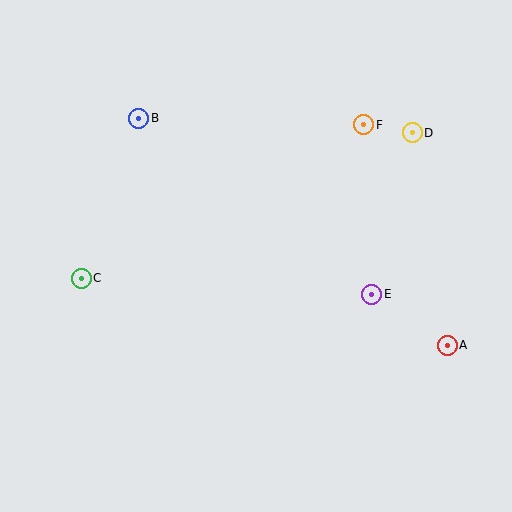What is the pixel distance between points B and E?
The distance between B and E is 292 pixels.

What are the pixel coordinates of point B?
Point B is at (139, 118).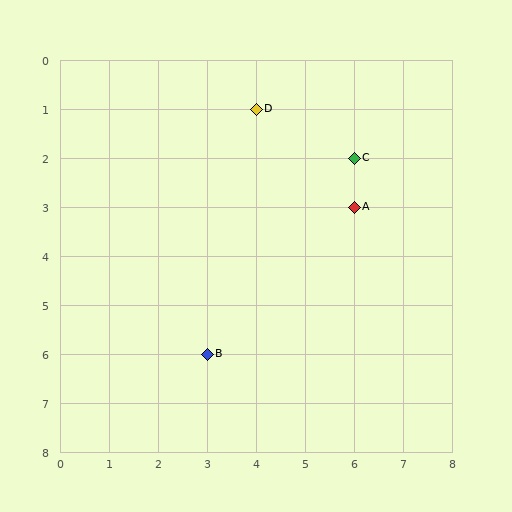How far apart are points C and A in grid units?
Points C and A are 1 row apart.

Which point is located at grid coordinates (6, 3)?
Point A is at (6, 3).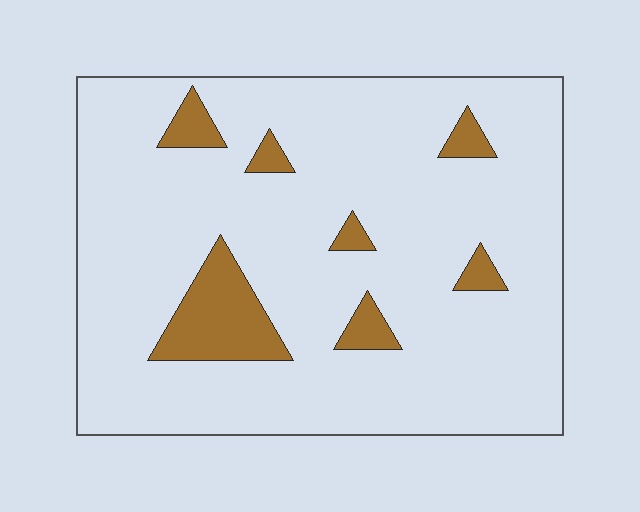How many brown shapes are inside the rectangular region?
7.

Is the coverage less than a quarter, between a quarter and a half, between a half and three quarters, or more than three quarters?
Less than a quarter.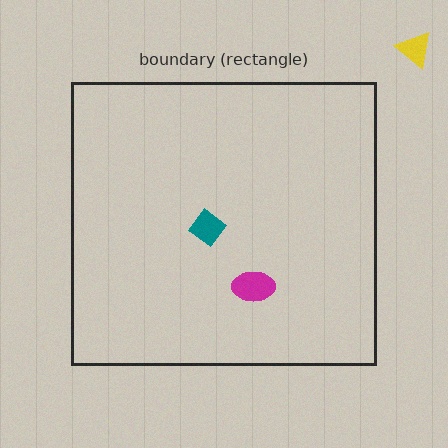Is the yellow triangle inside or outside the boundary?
Outside.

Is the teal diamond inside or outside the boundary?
Inside.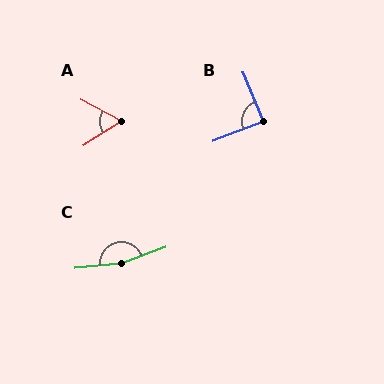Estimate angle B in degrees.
Approximately 88 degrees.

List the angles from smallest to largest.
A (61°), B (88°), C (166°).